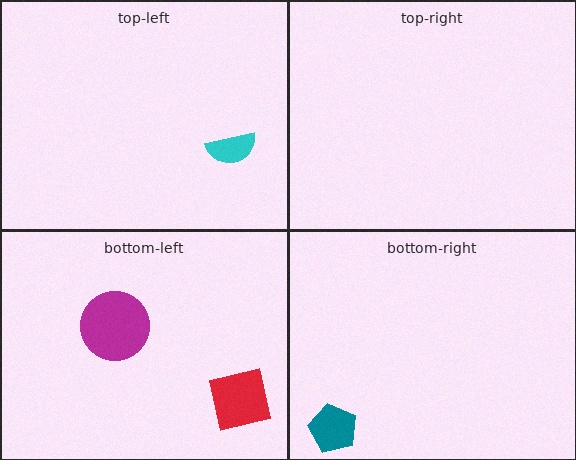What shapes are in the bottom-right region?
The teal pentagon.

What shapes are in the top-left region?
The cyan semicircle.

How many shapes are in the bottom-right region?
1.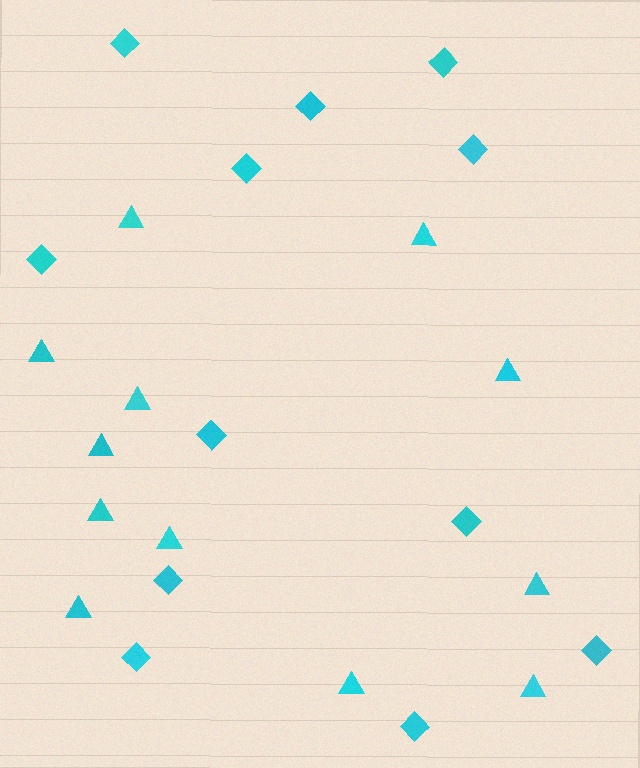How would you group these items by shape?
There are 2 groups: one group of triangles (12) and one group of diamonds (12).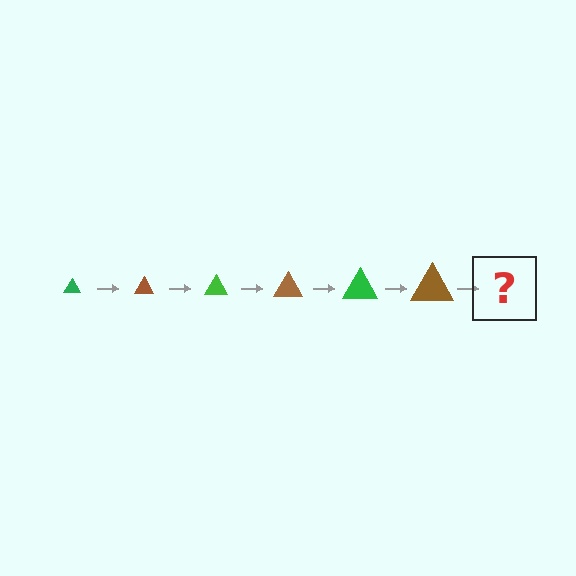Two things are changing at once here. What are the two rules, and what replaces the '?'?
The two rules are that the triangle grows larger each step and the color cycles through green and brown. The '?' should be a green triangle, larger than the previous one.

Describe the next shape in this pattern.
It should be a green triangle, larger than the previous one.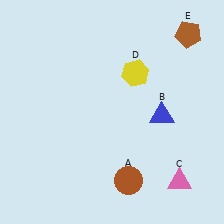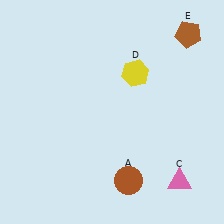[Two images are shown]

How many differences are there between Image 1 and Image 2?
There is 1 difference between the two images.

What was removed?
The blue triangle (B) was removed in Image 2.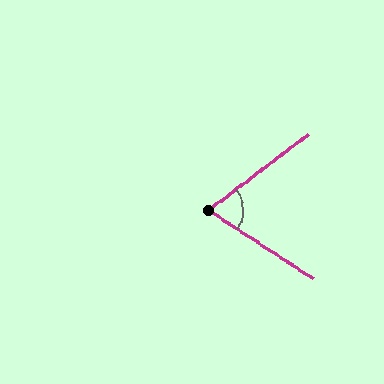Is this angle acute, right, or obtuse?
It is acute.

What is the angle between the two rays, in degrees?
Approximately 71 degrees.